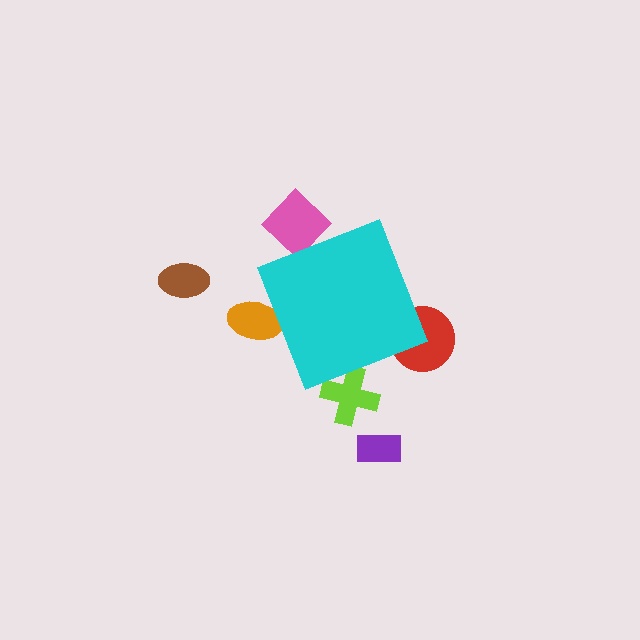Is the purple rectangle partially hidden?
No, the purple rectangle is fully visible.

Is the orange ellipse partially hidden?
Yes, the orange ellipse is partially hidden behind the cyan diamond.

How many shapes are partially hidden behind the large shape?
4 shapes are partially hidden.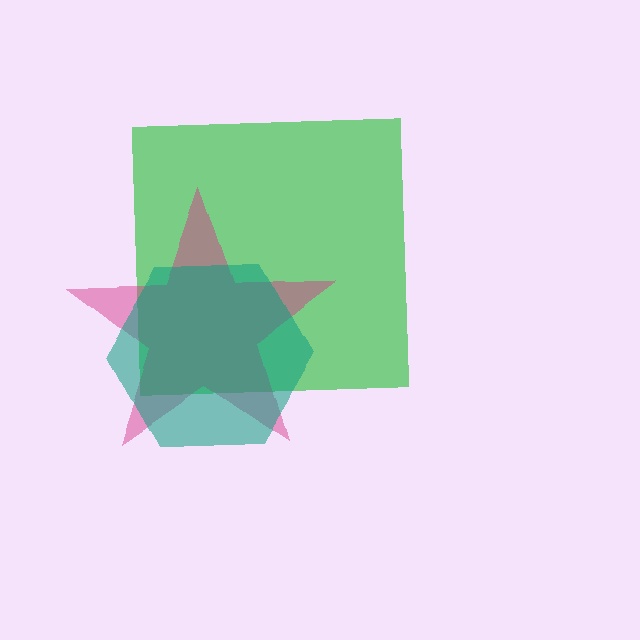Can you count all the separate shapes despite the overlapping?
Yes, there are 3 separate shapes.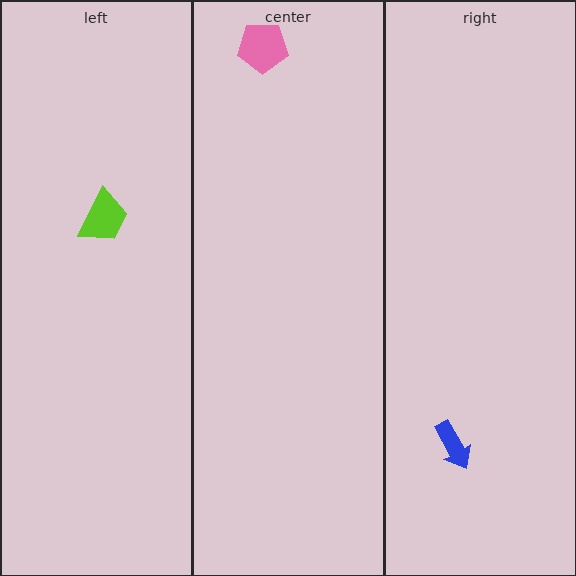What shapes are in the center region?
The pink pentagon.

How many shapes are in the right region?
1.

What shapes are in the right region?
The blue arrow.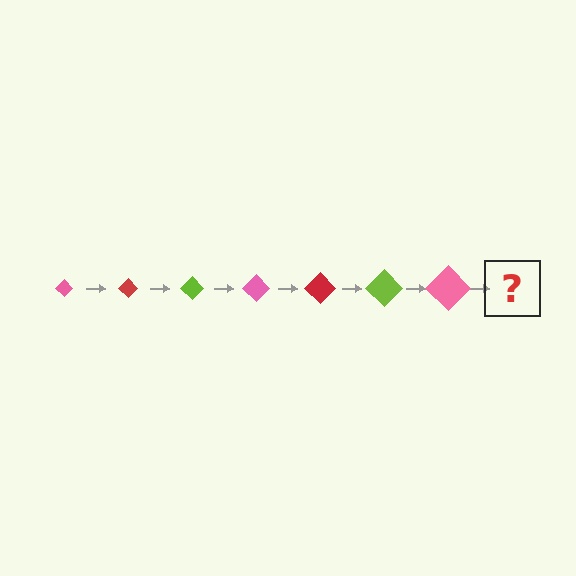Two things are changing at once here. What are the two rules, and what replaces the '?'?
The two rules are that the diamond grows larger each step and the color cycles through pink, red, and lime. The '?' should be a red diamond, larger than the previous one.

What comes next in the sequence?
The next element should be a red diamond, larger than the previous one.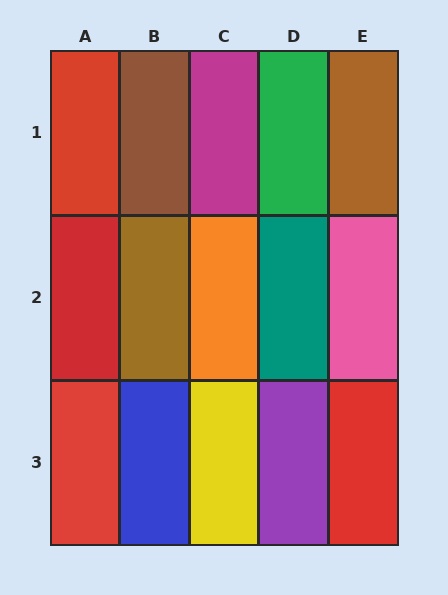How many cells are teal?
1 cell is teal.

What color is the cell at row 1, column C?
Magenta.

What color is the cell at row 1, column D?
Green.